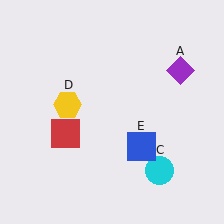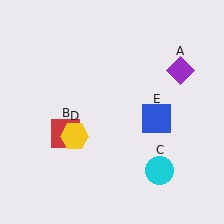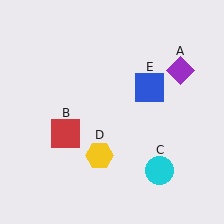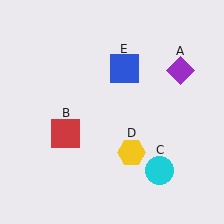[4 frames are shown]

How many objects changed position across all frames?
2 objects changed position: yellow hexagon (object D), blue square (object E).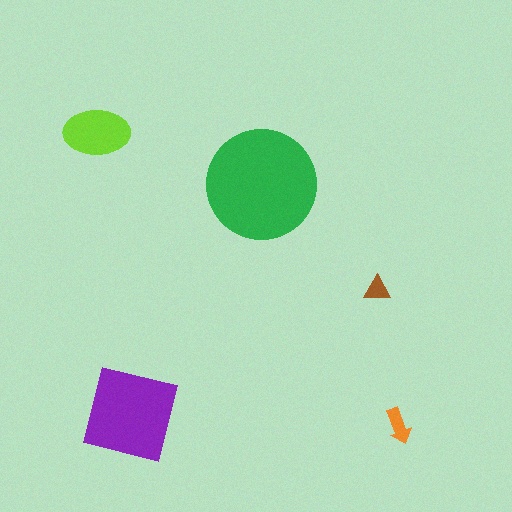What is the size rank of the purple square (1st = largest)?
2nd.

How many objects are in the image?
There are 5 objects in the image.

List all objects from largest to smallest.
The green circle, the purple square, the lime ellipse, the orange arrow, the brown triangle.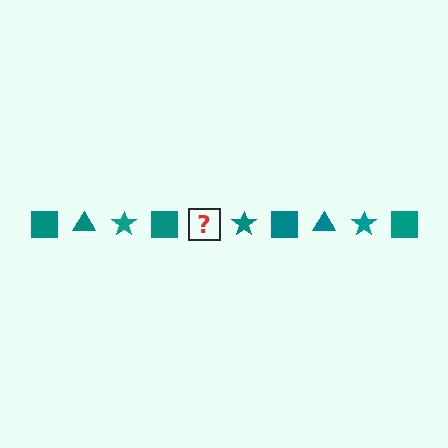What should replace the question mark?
The question mark should be replaced with a teal triangle.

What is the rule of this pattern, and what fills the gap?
The rule is that the pattern cycles through square, triangle, star shapes in teal. The gap should be filled with a teal triangle.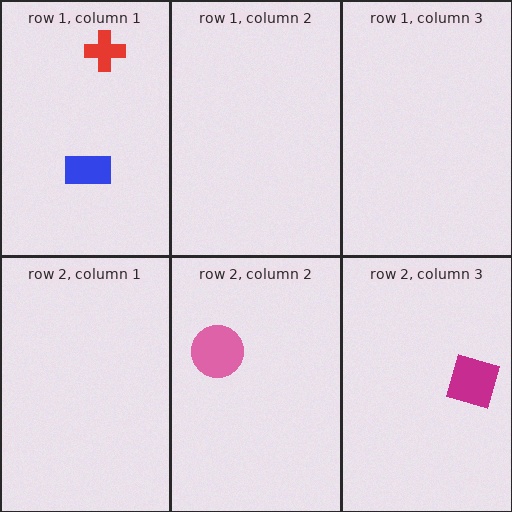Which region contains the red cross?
The row 1, column 1 region.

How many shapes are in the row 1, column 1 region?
2.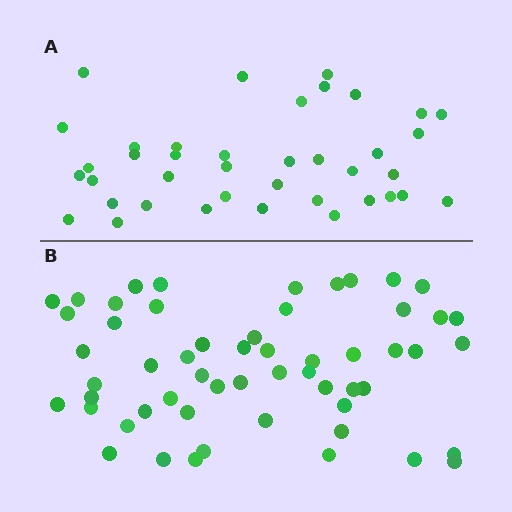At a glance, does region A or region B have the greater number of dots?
Region B (the bottom region) has more dots.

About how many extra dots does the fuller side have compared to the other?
Region B has approximately 15 more dots than region A.